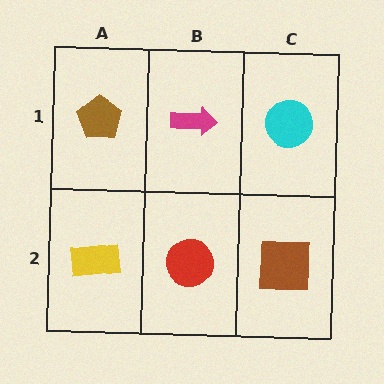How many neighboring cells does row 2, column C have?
2.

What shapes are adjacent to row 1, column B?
A red circle (row 2, column B), a brown pentagon (row 1, column A), a cyan circle (row 1, column C).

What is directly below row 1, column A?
A yellow rectangle.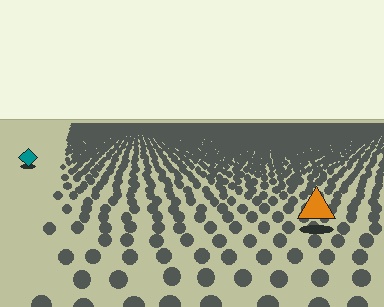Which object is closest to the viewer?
The orange triangle is closest. The texture marks near it are larger and more spread out.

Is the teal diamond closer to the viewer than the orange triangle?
No. The orange triangle is closer — you can tell from the texture gradient: the ground texture is coarser near it.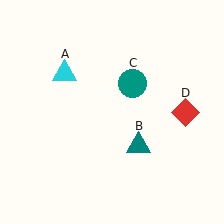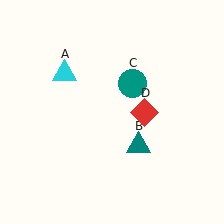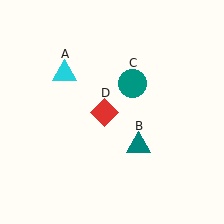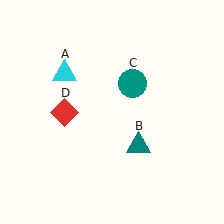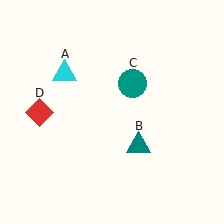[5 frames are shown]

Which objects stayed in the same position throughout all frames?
Cyan triangle (object A) and teal triangle (object B) and teal circle (object C) remained stationary.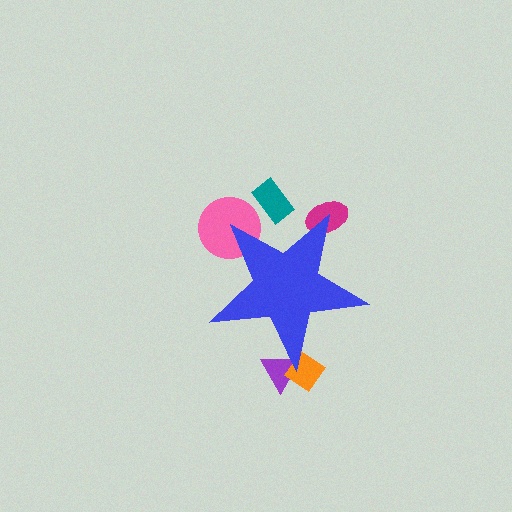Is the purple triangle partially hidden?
Yes, the purple triangle is partially hidden behind the blue star.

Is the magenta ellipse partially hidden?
Yes, the magenta ellipse is partially hidden behind the blue star.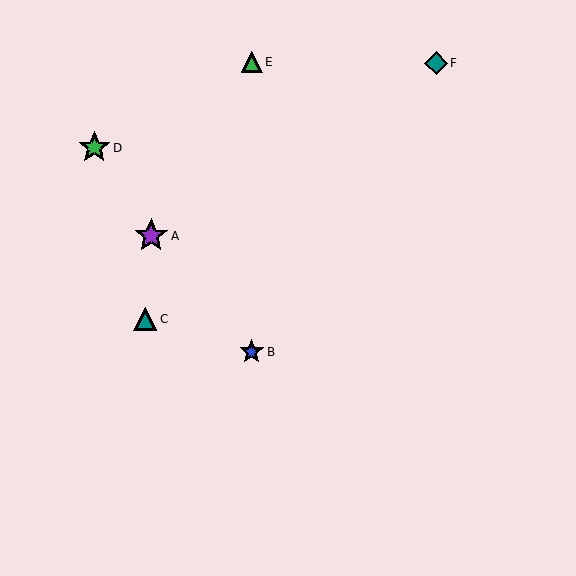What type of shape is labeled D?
Shape D is a green star.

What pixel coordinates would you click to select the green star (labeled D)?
Click at (94, 148) to select the green star D.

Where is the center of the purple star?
The center of the purple star is at (151, 236).